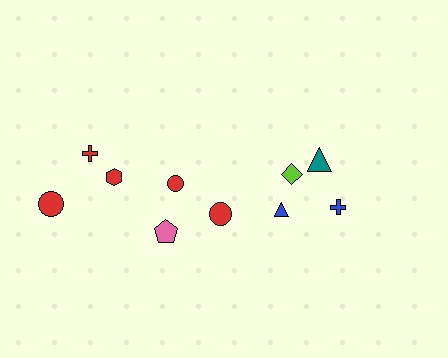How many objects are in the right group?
There are 4 objects.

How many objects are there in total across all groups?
There are 10 objects.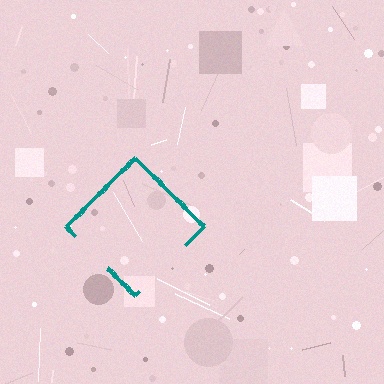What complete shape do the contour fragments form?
The contour fragments form a diamond.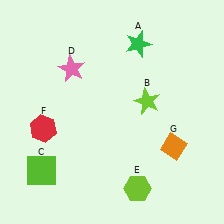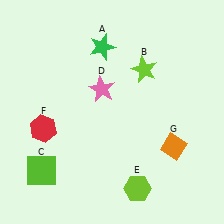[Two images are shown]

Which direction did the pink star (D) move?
The pink star (D) moved right.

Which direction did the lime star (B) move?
The lime star (B) moved up.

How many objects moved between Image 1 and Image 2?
3 objects moved between the two images.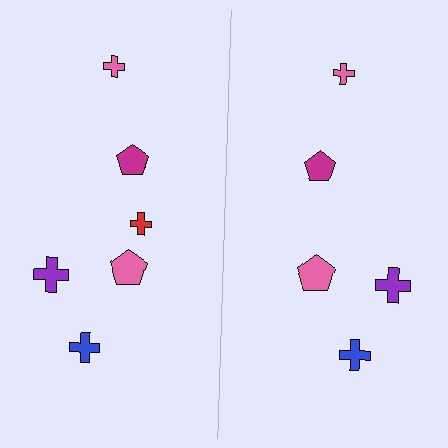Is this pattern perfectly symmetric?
No, the pattern is not perfectly symmetric. A red cross is missing from the right side.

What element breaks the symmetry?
A red cross is missing from the right side.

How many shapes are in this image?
There are 11 shapes in this image.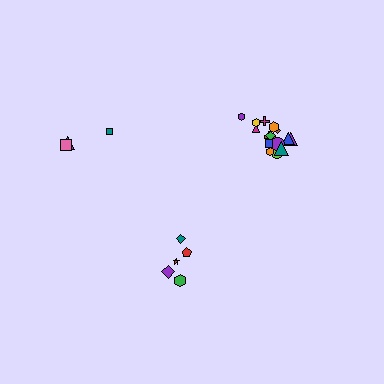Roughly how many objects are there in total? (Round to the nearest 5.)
Roughly 25 objects in total.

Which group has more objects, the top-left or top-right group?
The top-right group.